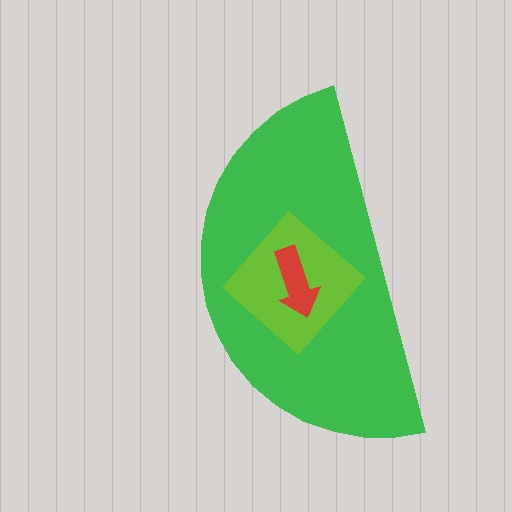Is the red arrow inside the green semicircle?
Yes.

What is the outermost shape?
The green semicircle.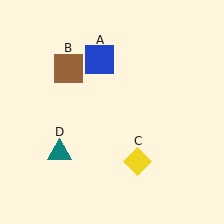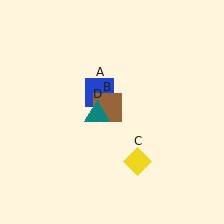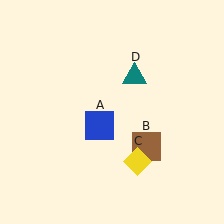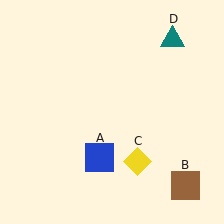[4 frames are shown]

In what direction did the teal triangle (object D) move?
The teal triangle (object D) moved up and to the right.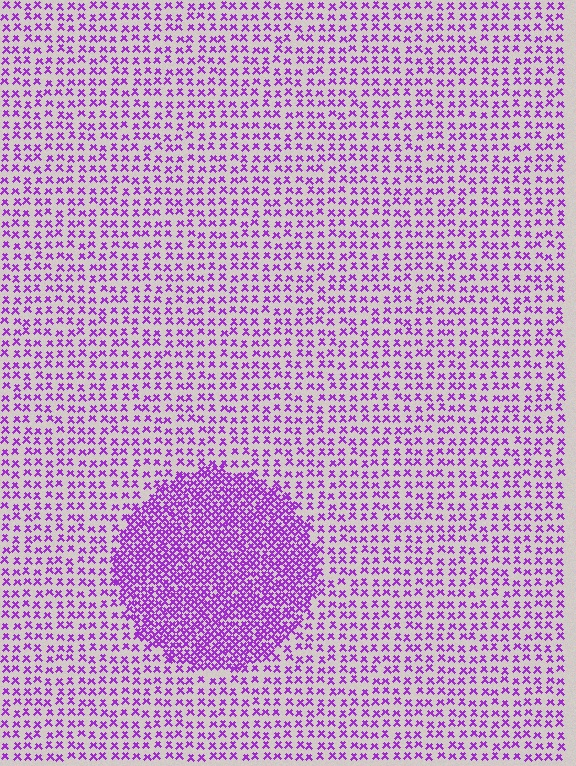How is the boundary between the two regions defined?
The boundary is defined by a change in element density (approximately 2.4x ratio). All elements are the same color, size, and shape.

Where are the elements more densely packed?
The elements are more densely packed inside the circle boundary.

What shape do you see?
I see a circle.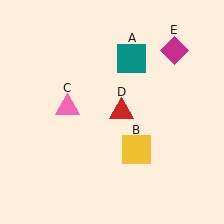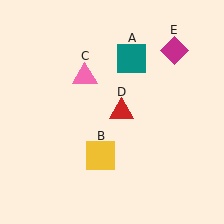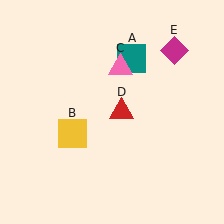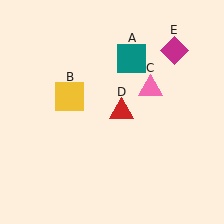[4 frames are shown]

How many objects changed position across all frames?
2 objects changed position: yellow square (object B), pink triangle (object C).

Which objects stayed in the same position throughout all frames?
Teal square (object A) and red triangle (object D) and magenta diamond (object E) remained stationary.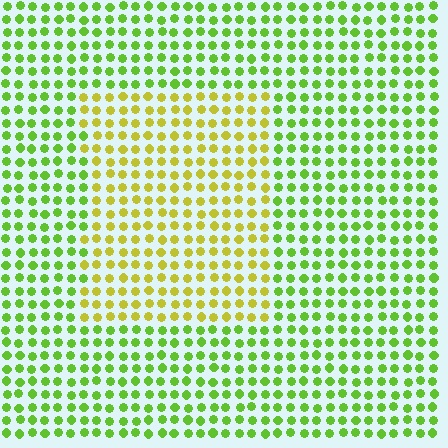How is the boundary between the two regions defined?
The boundary is defined purely by a slight shift in hue (about 39 degrees). Spacing, size, and orientation are identical on both sides.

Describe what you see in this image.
The image is filled with small lime elements in a uniform arrangement. A rectangle-shaped region is visible where the elements are tinted to a slightly different hue, forming a subtle color boundary.